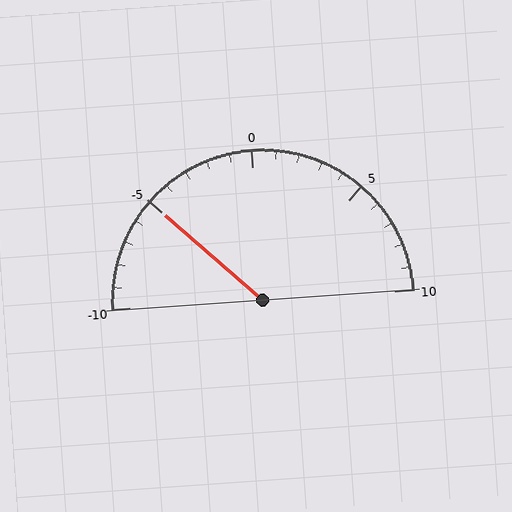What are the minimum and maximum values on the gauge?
The gauge ranges from -10 to 10.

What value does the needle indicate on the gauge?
The needle indicates approximately -5.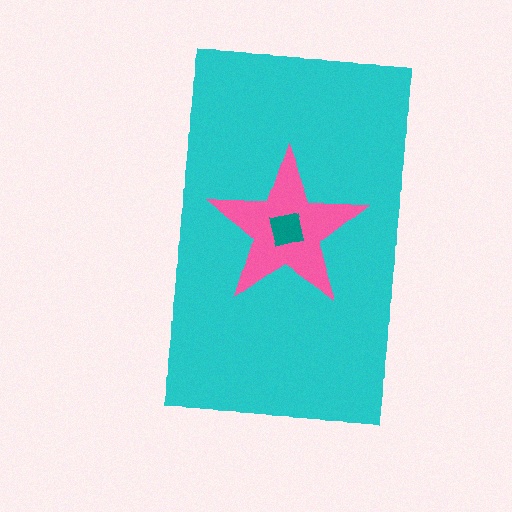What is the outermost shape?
The cyan rectangle.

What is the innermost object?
The teal square.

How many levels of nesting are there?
3.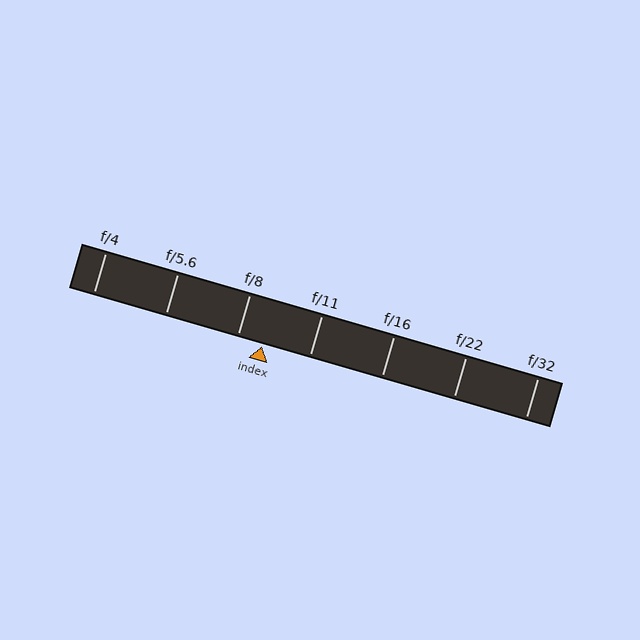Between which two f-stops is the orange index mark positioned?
The index mark is between f/8 and f/11.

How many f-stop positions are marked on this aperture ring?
There are 7 f-stop positions marked.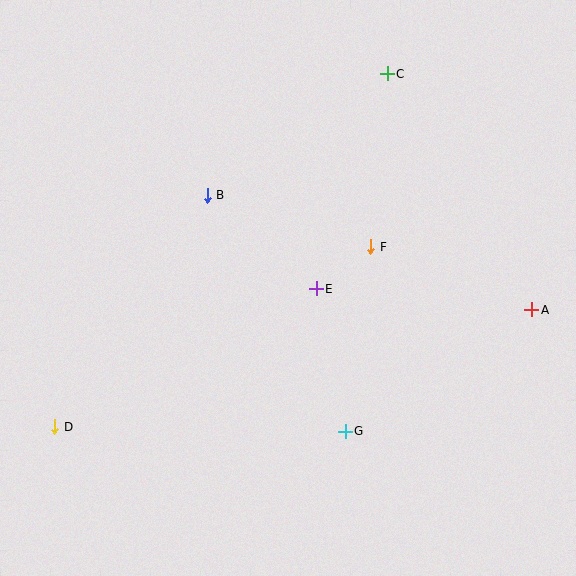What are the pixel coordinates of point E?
Point E is at (316, 289).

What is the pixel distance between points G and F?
The distance between G and F is 186 pixels.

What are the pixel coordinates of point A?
Point A is at (532, 310).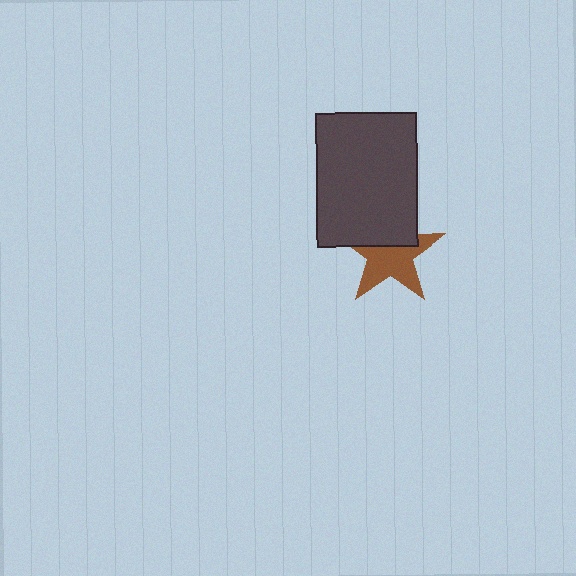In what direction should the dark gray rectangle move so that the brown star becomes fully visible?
The dark gray rectangle should move up. That is the shortest direction to clear the overlap and leave the brown star fully visible.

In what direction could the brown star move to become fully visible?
The brown star could move down. That would shift it out from behind the dark gray rectangle entirely.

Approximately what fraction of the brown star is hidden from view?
Roughly 37% of the brown star is hidden behind the dark gray rectangle.